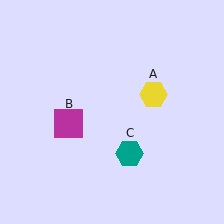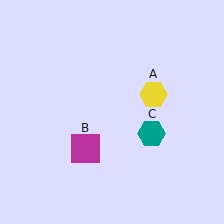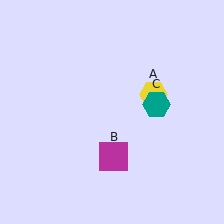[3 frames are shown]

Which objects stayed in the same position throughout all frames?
Yellow hexagon (object A) remained stationary.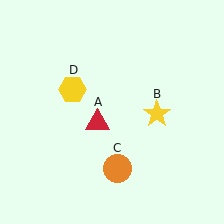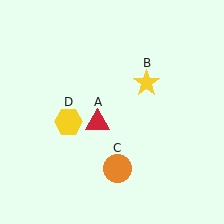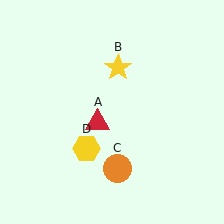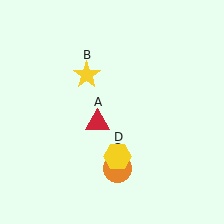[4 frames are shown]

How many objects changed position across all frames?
2 objects changed position: yellow star (object B), yellow hexagon (object D).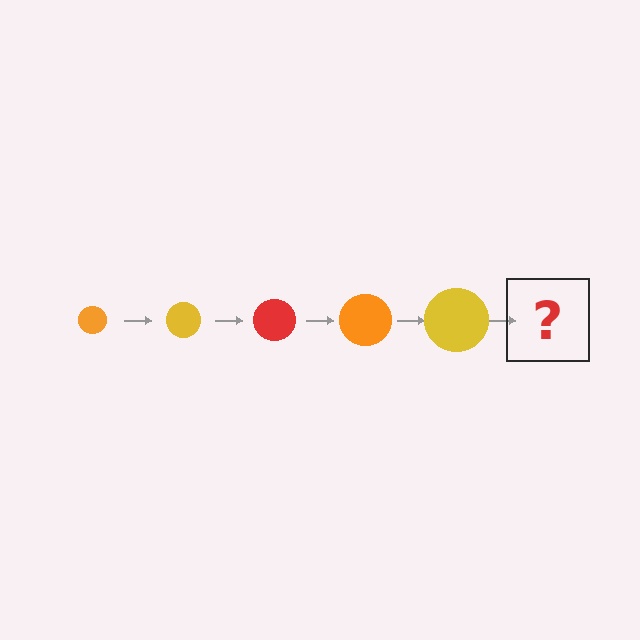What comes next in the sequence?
The next element should be a red circle, larger than the previous one.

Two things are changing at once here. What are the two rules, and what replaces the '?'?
The two rules are that the circle grows larger each step and the color cycles through orange, yellow, and red. The '?' should be a red circle, larger than the previous one.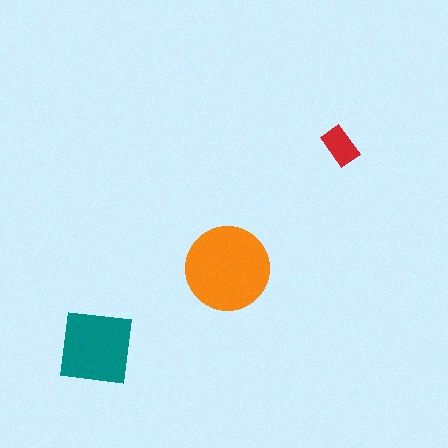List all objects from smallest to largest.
The red rectangle, the teal square, the orange circle.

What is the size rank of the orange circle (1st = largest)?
1st.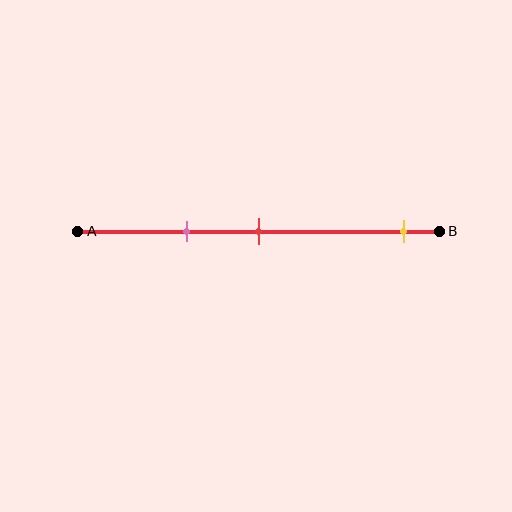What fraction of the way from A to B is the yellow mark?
The yellow mark is approximately 90% (0.9) of the way from A to B.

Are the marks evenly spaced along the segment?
No, the marks are not evenly spaced.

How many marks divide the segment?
There are 3 marks dividing the segment.